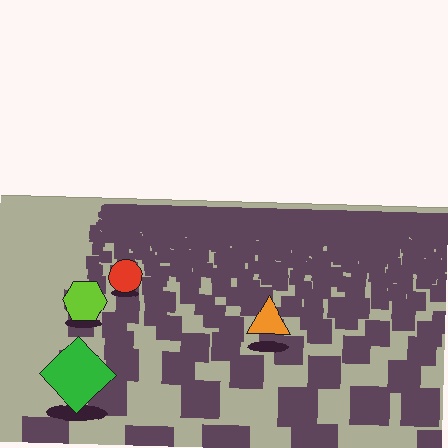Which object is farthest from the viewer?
The red circle is farthest from the viewer. It appears smaller and the ground texture around it is denser.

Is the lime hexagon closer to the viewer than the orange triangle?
No. The orange triangle is closer — you can tell from the texture gradient: the ground texture is coarser near it.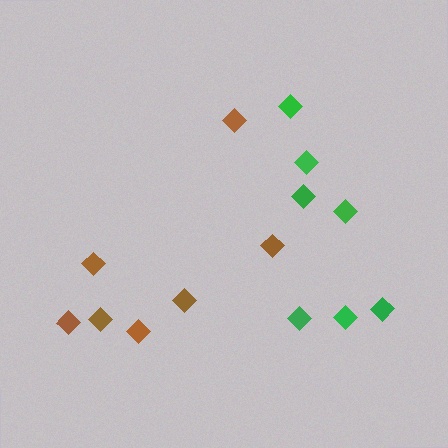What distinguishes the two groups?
There are 2 groups: one group of brown diamonds (7) and one group of green diamonds (7).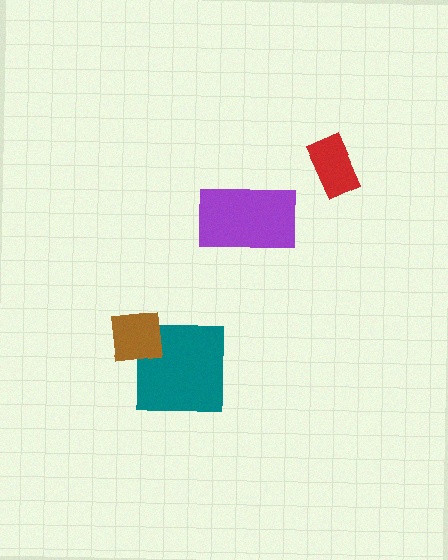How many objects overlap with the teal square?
1 object overlaps with the teal square.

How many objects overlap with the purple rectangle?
0 objects overlap with the purple rectangle.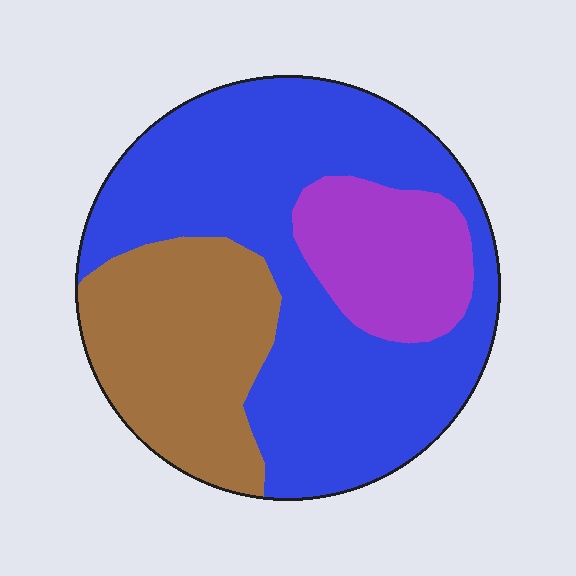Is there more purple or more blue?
Blue.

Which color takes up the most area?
Blue, at roughly 55%.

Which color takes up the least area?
Purple, at roughly 15%.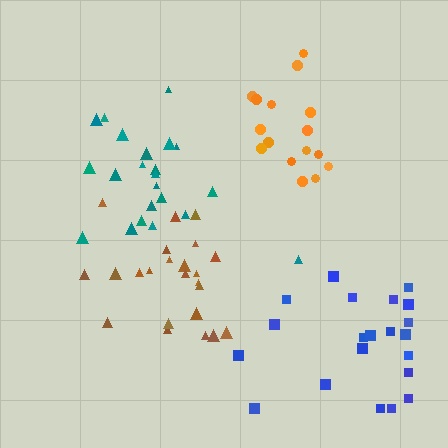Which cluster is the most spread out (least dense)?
Blue.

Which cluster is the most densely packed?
Orange.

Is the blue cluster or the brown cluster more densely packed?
Brown.